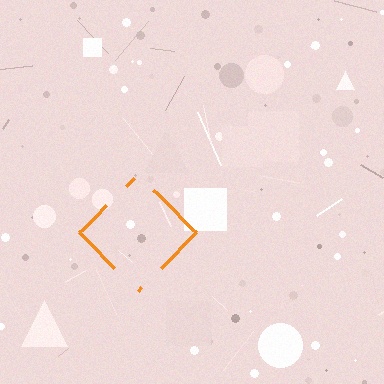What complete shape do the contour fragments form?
The contour fragments form a diamond.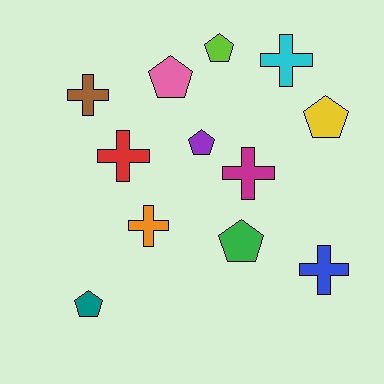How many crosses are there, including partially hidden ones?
There are 6 crosses.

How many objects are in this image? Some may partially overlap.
There are 12 objects.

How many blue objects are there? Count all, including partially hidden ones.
There is 1 blue object.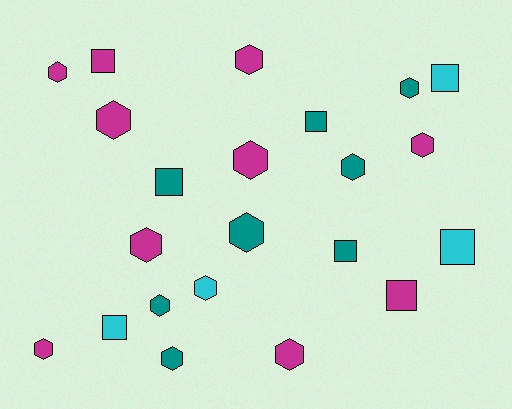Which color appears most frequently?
Magenta, with 10 objects.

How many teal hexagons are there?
There are 5 teal hexagons.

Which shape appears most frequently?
Hexagon, with 14 objects.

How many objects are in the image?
There are 22 objects.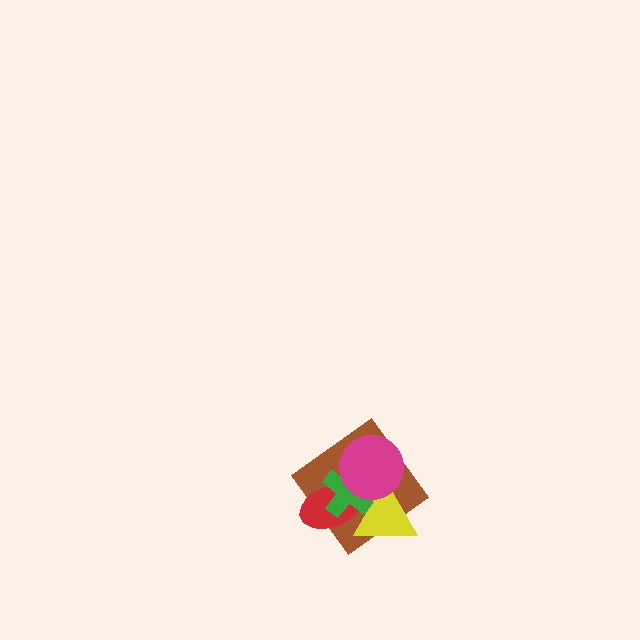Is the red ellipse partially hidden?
Yes, it is partially covered by another shape.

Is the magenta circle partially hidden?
No, no other shape covers it.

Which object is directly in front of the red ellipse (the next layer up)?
The yellow triangle is directly in front of the red ellipse.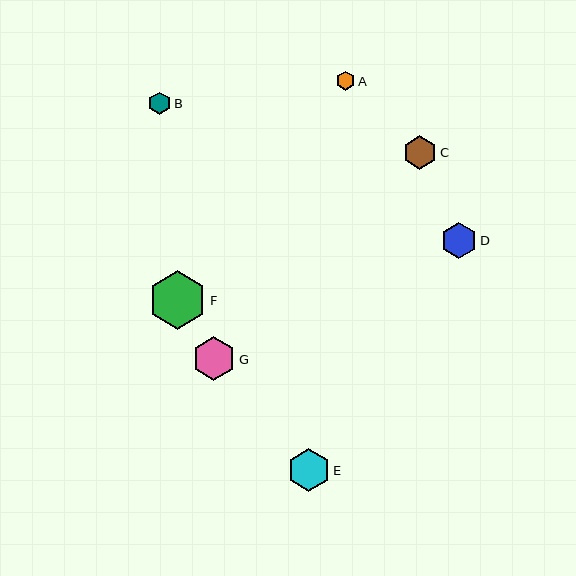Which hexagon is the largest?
Hexagon F is the largest with a size of approximately 59 pixels.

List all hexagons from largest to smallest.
From largest to smallest: F, G, E, D, C, B, A.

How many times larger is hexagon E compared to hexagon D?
Hexagon E is approximately 1.2 times the size of hexagon D.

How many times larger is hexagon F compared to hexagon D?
Hexagon F is approximately 1.6 times the size of hexagon D.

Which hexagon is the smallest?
Hexagon A is the smallest with a size of approximately 19 pixels.